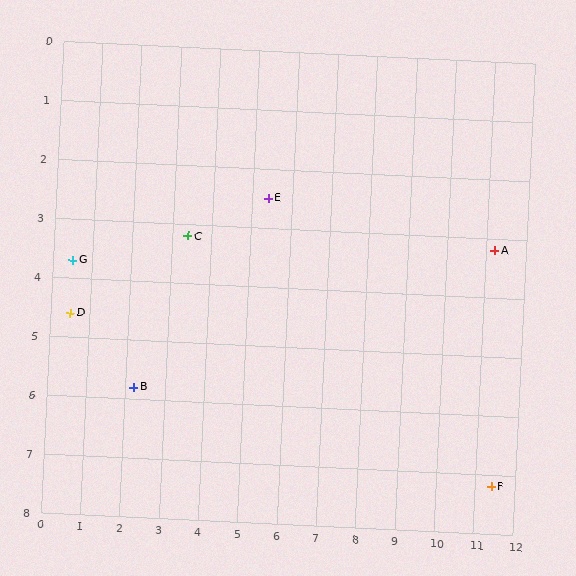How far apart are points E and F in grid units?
Points E and F are about 7.6 grid units apart.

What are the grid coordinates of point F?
Point F is at approximately (11.4, 7.2).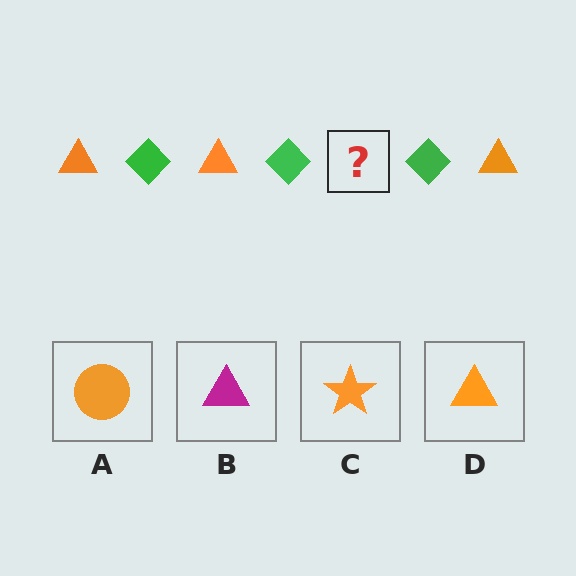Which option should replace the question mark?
Option D.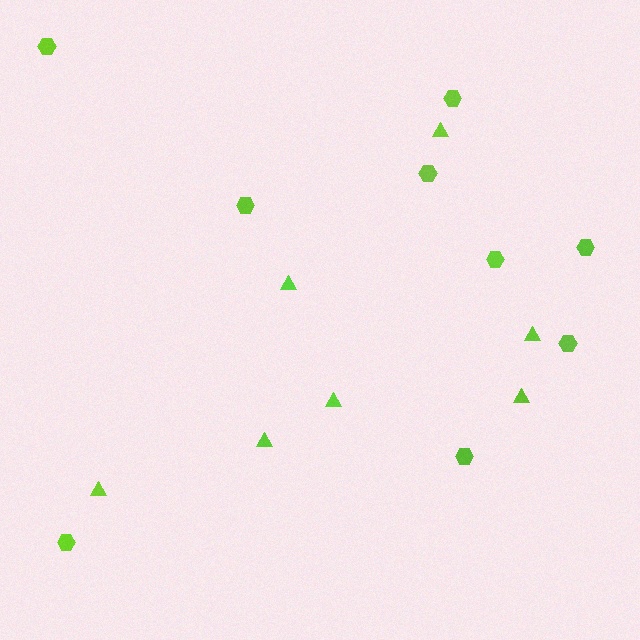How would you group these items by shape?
There are 2 groups: one group of hexagons (9) and one group of triangles (7).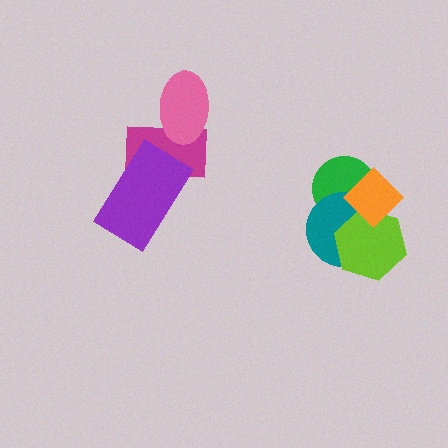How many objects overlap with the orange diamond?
3 objects overlap with the orange diamond.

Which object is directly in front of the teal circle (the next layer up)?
The lime hexagon is directly in front of the teal circle.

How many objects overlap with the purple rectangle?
1 object overlaps with the purple rectangle.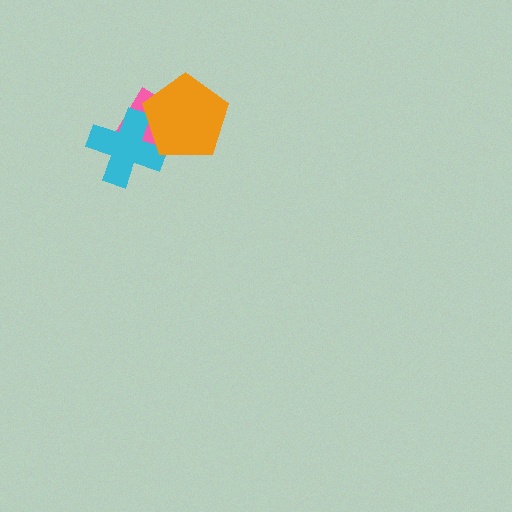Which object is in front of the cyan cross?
The orange pentagon is in front of the cyan cross.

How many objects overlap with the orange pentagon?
2 objects overlap with the orange pentagon.